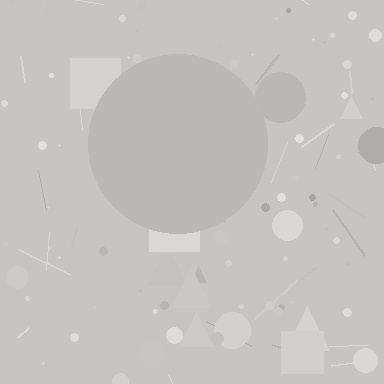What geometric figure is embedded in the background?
A circle is embedded in the background.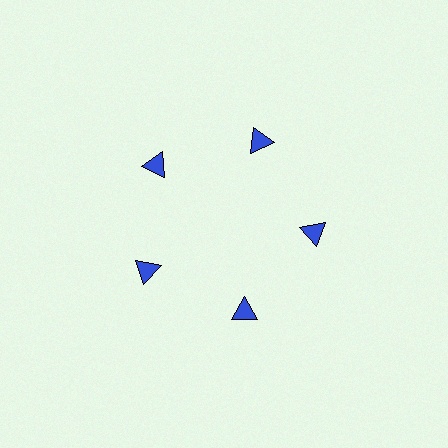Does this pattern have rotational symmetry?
Yes, this pattern has 5-fold rotational symmetry. It looks the same after rotating 72 degrees around the center.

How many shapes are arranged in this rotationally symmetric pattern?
There are 5 shapes, arranged in 5 groups of 1.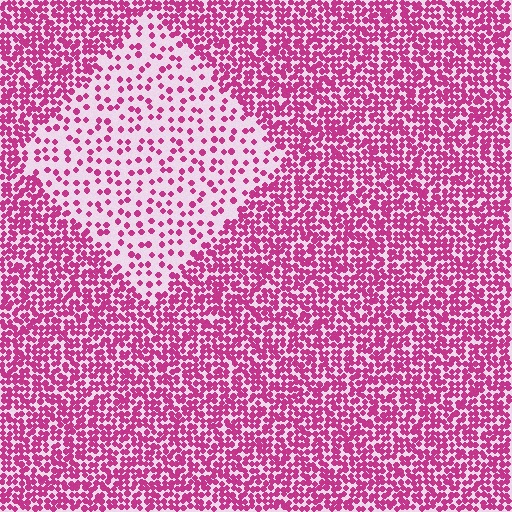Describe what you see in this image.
The image contains small magenta elements arranged at two different densities. A diamond-shaped region is visible where the elements are less densely packed than the surrounding area.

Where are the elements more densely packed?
The elements are more densely packed outside the diamond boundary.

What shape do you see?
I see a diamond.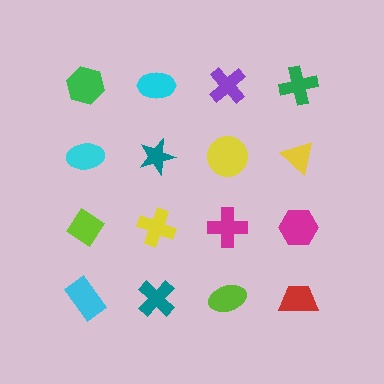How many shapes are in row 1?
4 shapes.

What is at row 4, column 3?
A lime ellipse.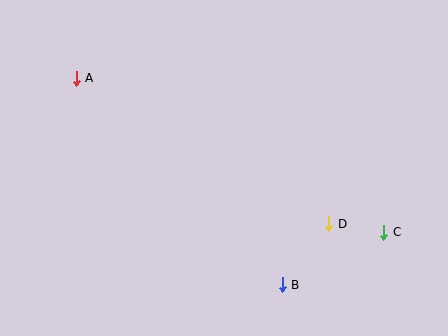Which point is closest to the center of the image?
Point D at (329, 224) is closest to the center.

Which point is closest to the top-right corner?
Point C is closest to the top-right corner.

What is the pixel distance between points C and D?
The distance between C and D is 56 pixels.